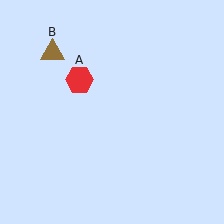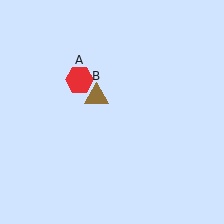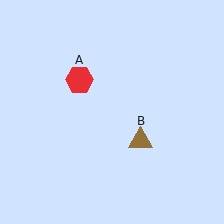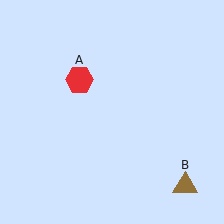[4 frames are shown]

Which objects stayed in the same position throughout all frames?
Red hexagon (object A) remained stationary.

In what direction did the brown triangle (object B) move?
The brown triangle (object B) moved down and to the right.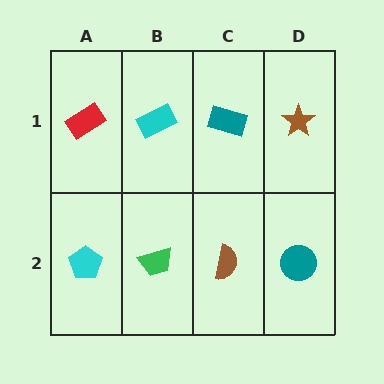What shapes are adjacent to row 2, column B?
A cyan rectangle (row 1, column B), a cyan pentagon (row 2, column A), a brown semicircle (row 2, column C).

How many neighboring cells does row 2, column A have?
2.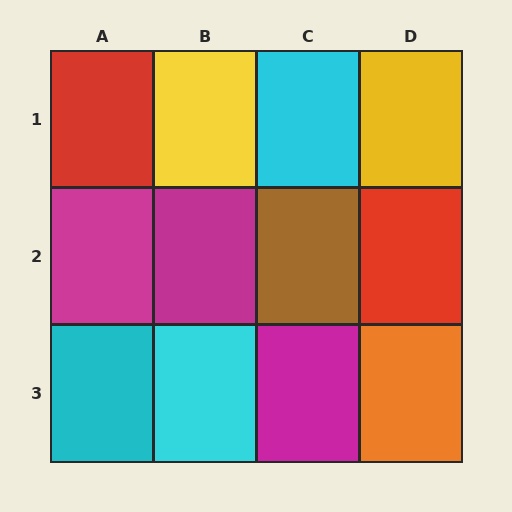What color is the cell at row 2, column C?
Brown.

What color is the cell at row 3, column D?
Orange.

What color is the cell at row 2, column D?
Red.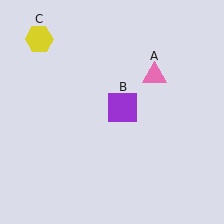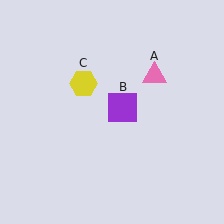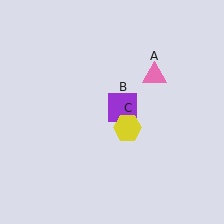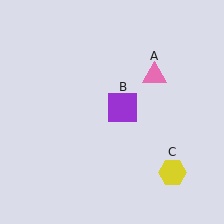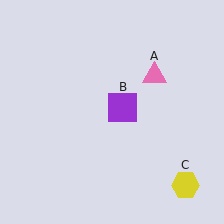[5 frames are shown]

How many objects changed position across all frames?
1 object changed position: yellow hexagon (object C).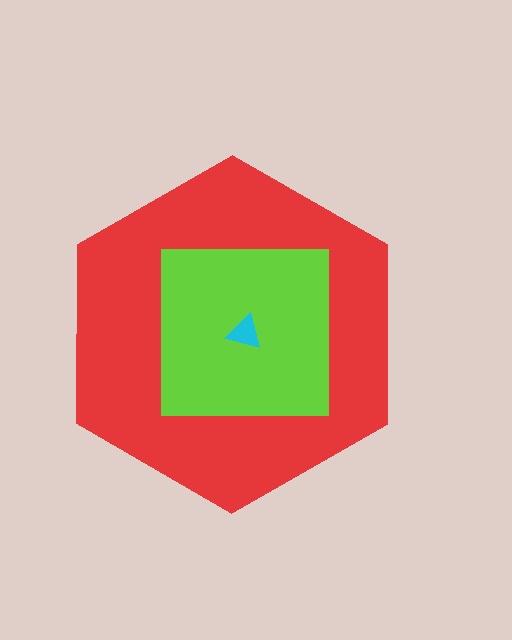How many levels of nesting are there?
3.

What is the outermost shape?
The red hexagon.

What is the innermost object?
The cyan triangle.